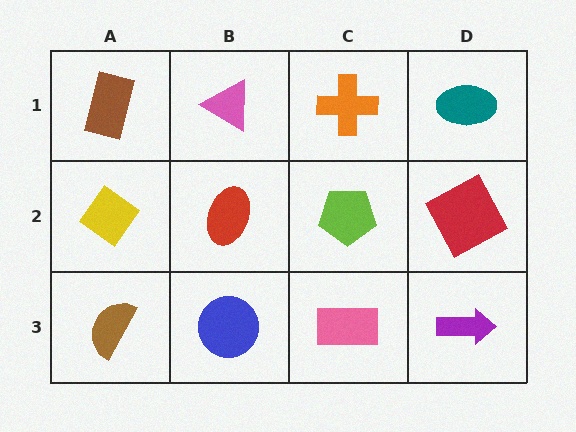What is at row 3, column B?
A blue circle.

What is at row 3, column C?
A pink rectangle.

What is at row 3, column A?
A brown semicircle.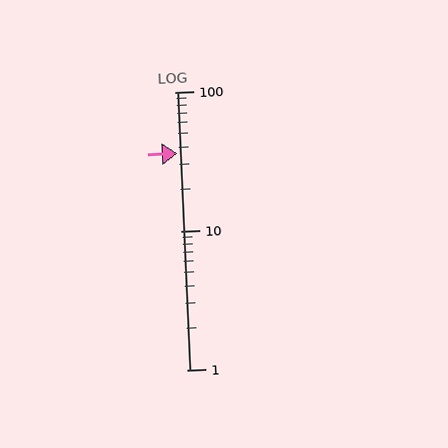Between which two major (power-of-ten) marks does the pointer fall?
The pointer is between 10 and 100.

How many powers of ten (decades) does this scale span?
The scale spans 2 decades, from 1 to 100.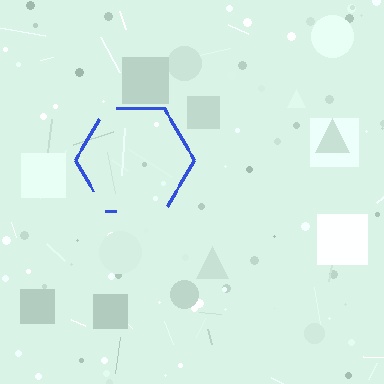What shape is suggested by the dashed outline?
The dashed outline suggests a hexagon.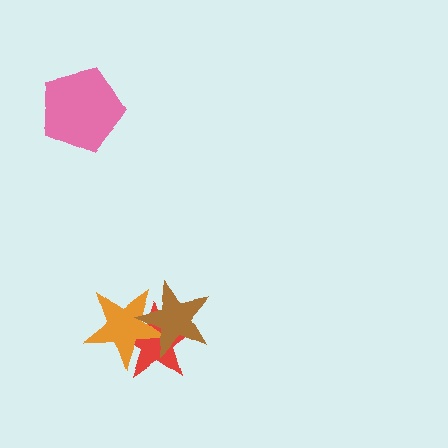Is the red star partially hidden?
Yes, it is partially covered by another shape.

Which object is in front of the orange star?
The brown star is in front of the orange star.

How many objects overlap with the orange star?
2 objects overlap with the orange star.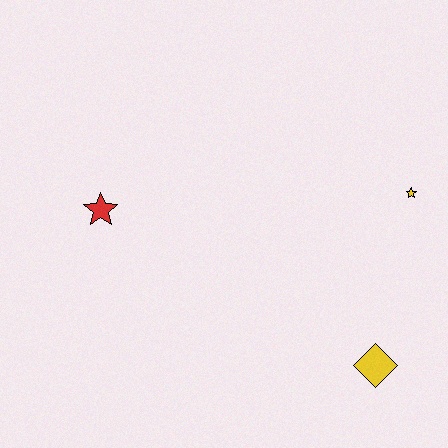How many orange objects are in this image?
There are no orange objects.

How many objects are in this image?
There are 3 objects.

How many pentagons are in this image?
There are no pentagons.